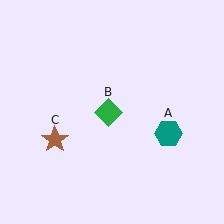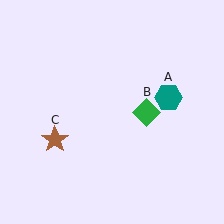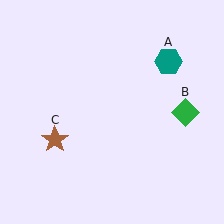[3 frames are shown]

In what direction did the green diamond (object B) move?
The green diamond (object B) moved right.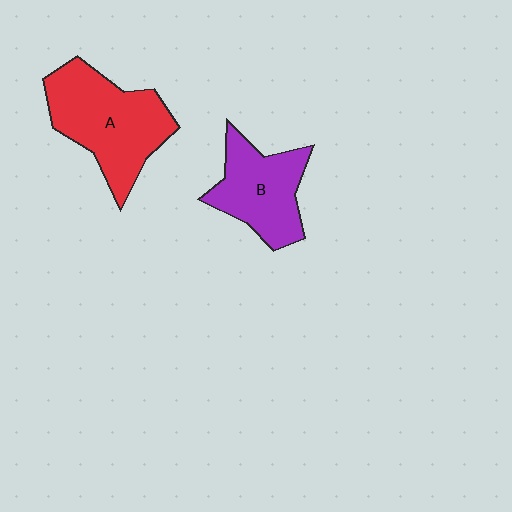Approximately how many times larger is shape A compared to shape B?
Approximately 1.3 times.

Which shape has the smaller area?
Shape B (purple).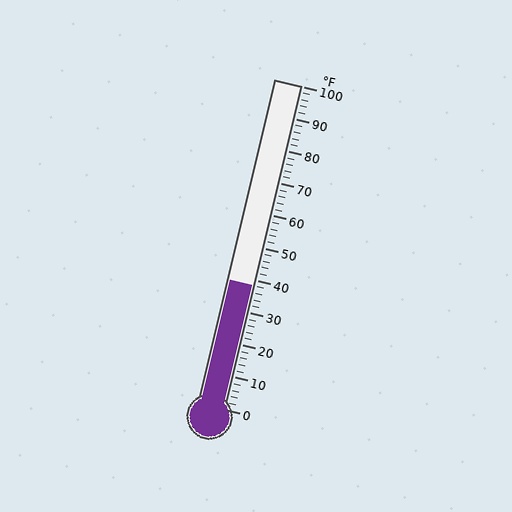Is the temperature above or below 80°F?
The temperature is below 80°F.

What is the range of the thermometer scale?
The thermometer scale ranges from 0°F to 100°F.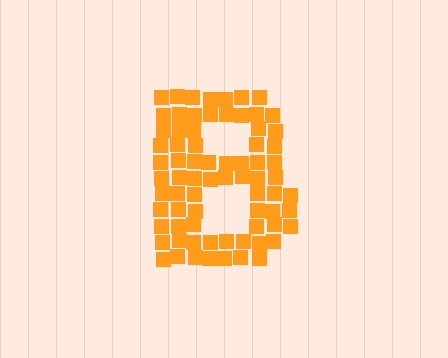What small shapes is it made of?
It is made of small squares.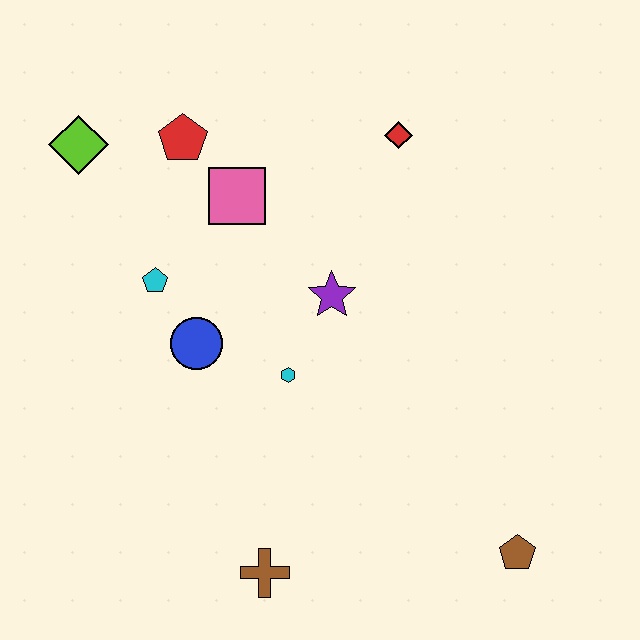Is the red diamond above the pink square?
Yes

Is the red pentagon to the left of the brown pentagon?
Yes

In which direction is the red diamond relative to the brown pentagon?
The red diamond is above the brown pentagon.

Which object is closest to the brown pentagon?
The brown cross is closest to the brown pentagon.